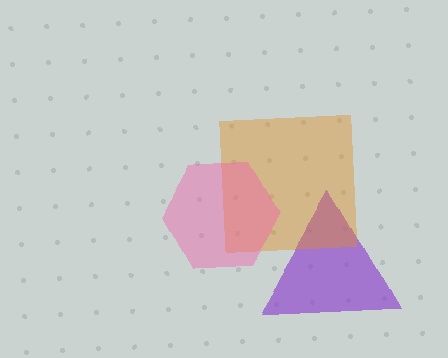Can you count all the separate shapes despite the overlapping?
Yes, there are 3 separate shapes.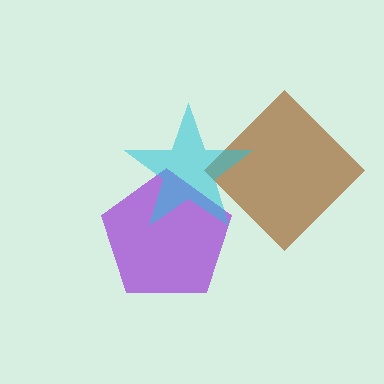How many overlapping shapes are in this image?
There are 3 overlapping shapes in the image.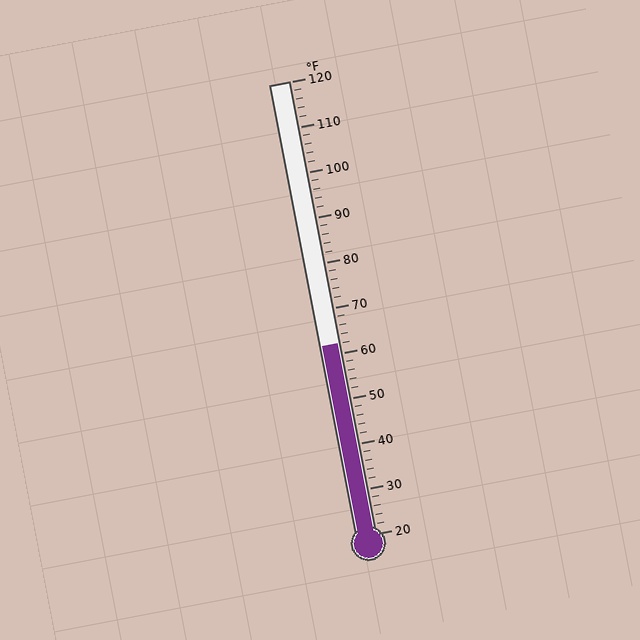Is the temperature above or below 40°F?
The temperature is above 40°F.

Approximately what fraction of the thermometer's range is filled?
The thermometer is filled to approximately 40% of its range.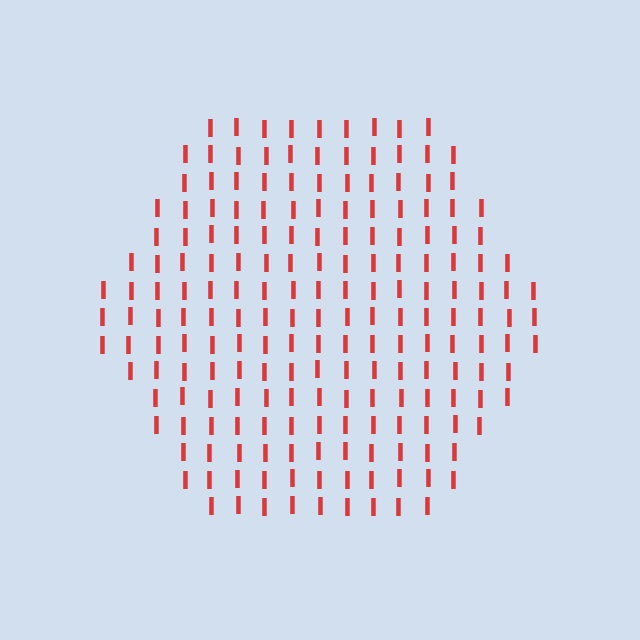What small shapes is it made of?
It is made of small letter I's.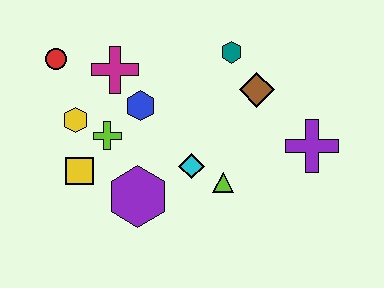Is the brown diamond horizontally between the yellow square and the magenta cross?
No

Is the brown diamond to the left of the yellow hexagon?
No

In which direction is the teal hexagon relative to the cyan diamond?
The teal hexagon is above the cyan diamond.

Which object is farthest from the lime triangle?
The red circle is farthest from the lime triangle.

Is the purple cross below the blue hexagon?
Yes